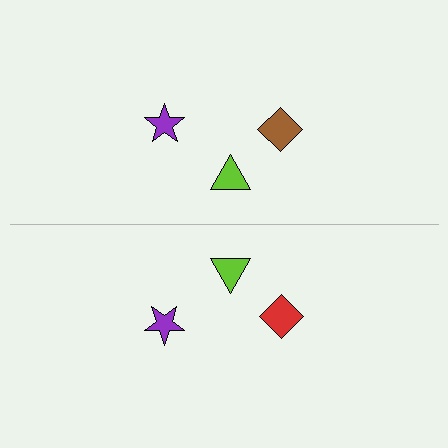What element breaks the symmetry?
The red diamond on the bottom side breaks the symmetry — its mirror counterpart is brown.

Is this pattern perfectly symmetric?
No, the pattern is not perfectly symmetric. The red diamond on the bottom side breaks the symmetry — its mirror counterpart is brown.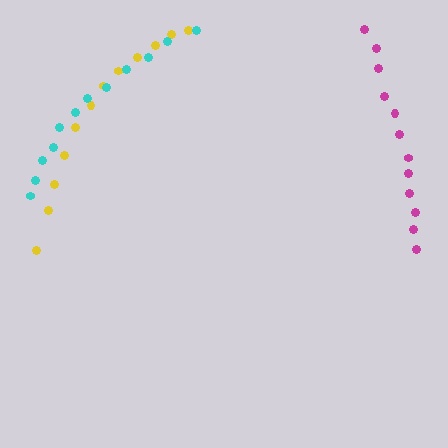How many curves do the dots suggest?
There are 3 distinct paths.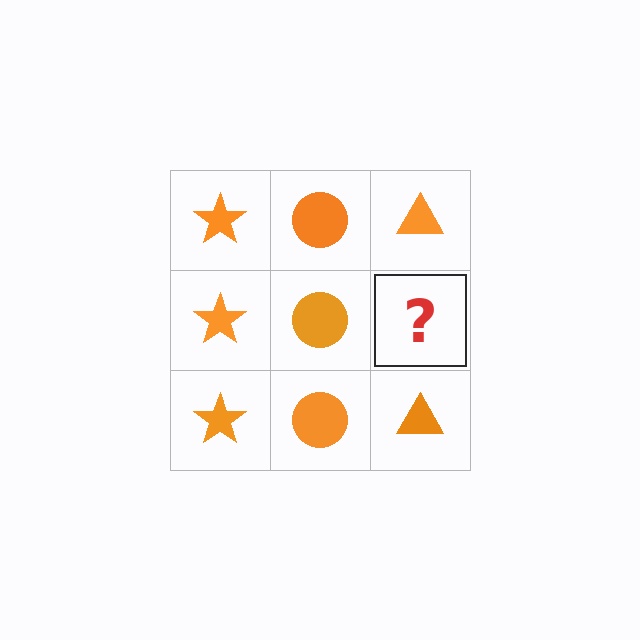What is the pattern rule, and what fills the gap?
The rule is that each column has a consistent shape. The gap should be filled with an orange triangle.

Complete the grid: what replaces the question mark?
The question mark should be replaced with an orange triangle.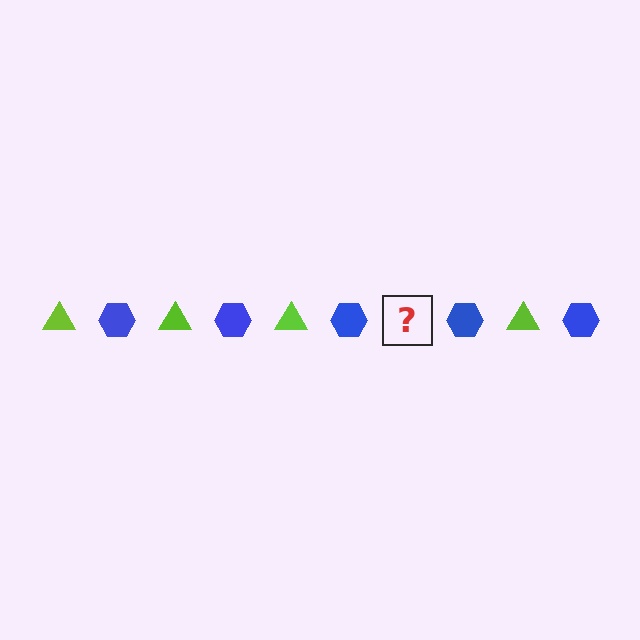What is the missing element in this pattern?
The missing element is a lime triangle.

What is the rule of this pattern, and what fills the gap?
The rule is that the pattern alternates between lime triangle and blue hexagon. The gap should be filled with a lime triangle.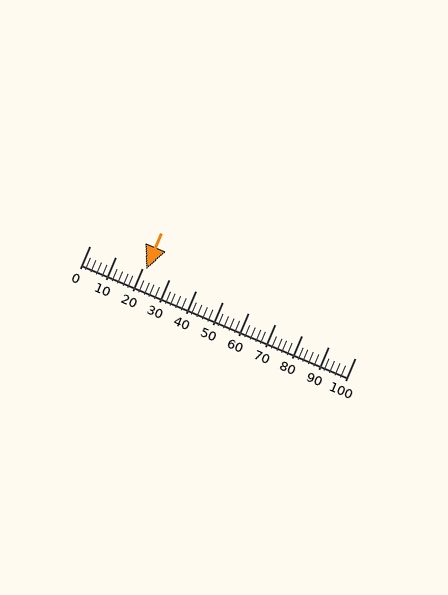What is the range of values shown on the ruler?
The ruler shows values from 0 to 100.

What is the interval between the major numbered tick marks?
The major tick marks are spaced 10 units apart.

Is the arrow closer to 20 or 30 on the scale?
The arrow is closer to 20.